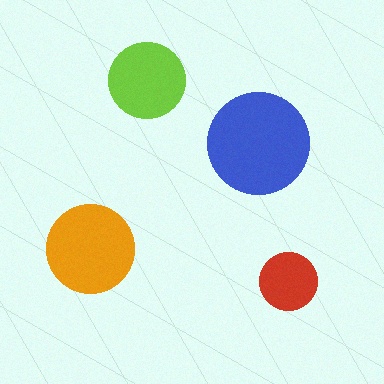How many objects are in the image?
There are 4 objects in the image.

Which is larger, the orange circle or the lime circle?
The orange one.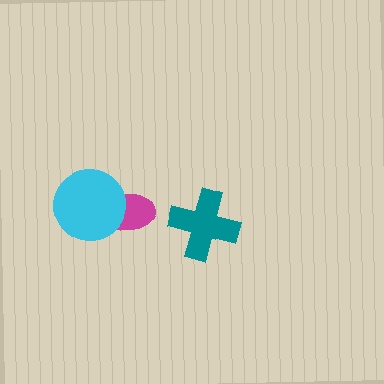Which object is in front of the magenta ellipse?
The cyan circle is in front of the magenta ellipse.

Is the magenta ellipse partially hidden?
Yes, it is partially covered by another shape.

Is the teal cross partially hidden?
No, no other shape covers it.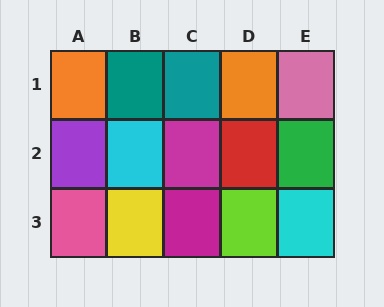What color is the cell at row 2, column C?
Magenta.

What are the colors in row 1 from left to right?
Orange, teal, teal, orange, pink.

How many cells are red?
1 cell is red.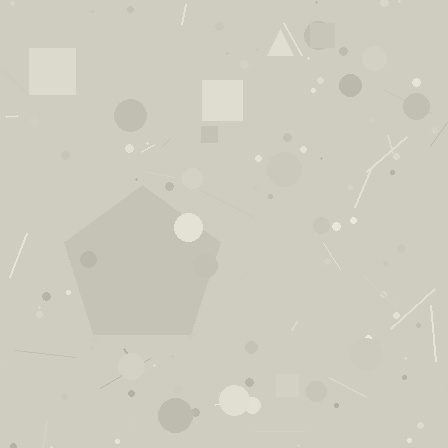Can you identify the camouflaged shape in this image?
The camouflaged shape is a pentagon.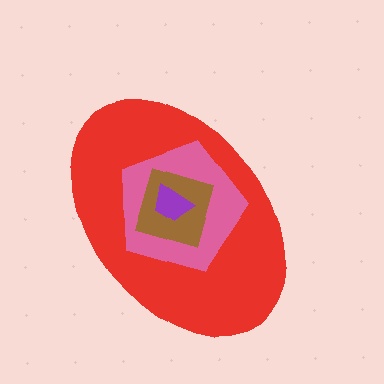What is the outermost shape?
The red ellipse.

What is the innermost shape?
The purple trapezoid.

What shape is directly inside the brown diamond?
The purple trapezoid.